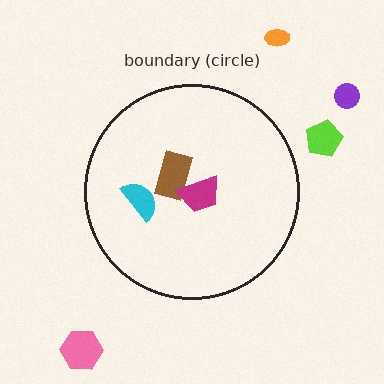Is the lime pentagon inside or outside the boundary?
Outside.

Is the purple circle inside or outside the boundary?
Outside.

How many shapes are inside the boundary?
3 inside, 4 outside.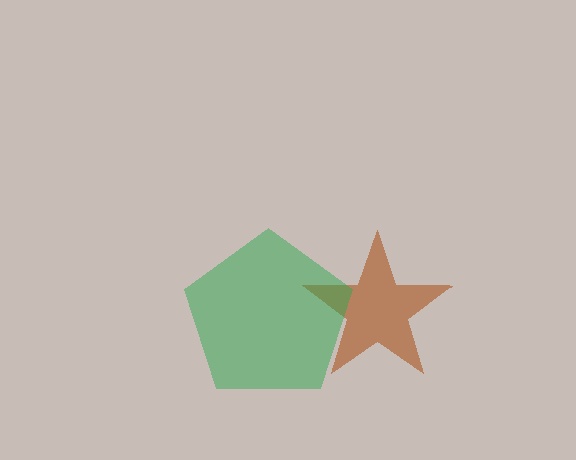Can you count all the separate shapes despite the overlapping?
Yes, there are 2 separate shapes.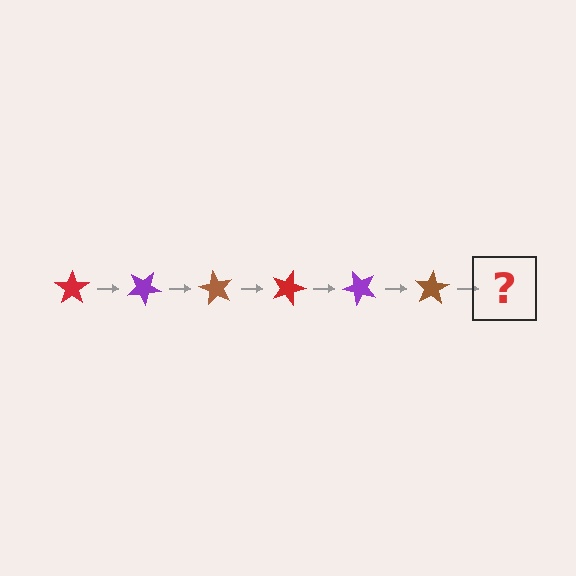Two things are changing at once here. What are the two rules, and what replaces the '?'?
The two rules are that it rotates 30 degrees each step and the color cycles through red, purple, and brown. The '?' should be a red star, rotated 180 degrees from the start.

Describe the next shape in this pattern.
It should be a red star, rotated 180 degrees from the start.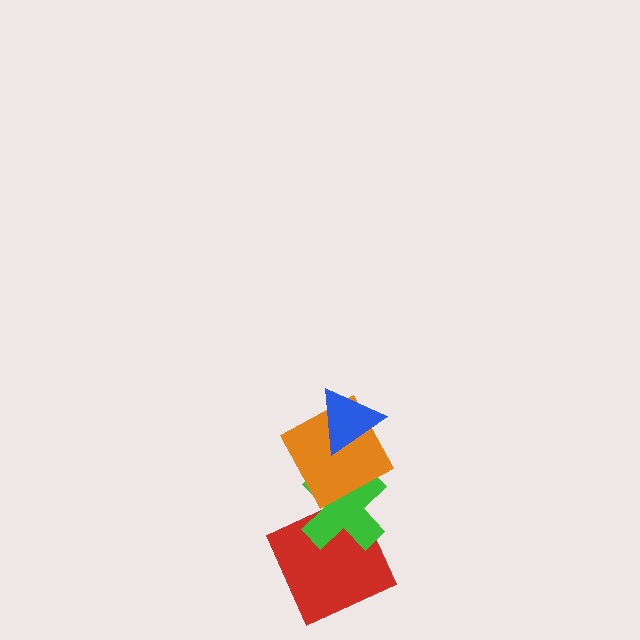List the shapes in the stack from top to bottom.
From top to bottom: the blue triangle, the orange square, the green cross, the red square.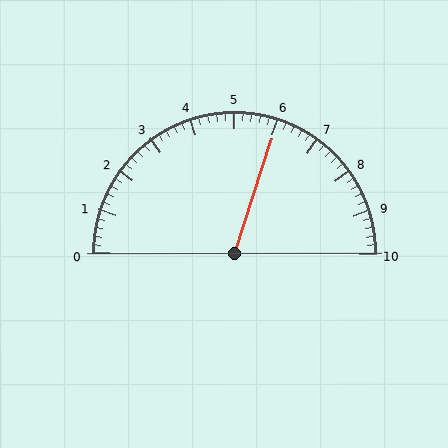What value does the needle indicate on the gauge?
The needle indicates approximately 6.0.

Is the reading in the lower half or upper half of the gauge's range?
The reading is in the upper half of the range (0 to 10).